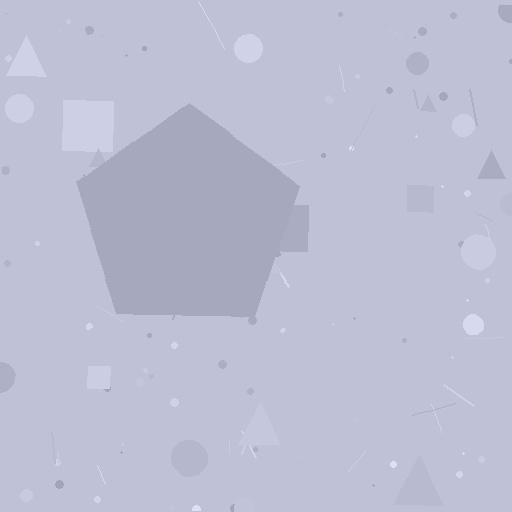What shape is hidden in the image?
A pentagon is hidden in the image.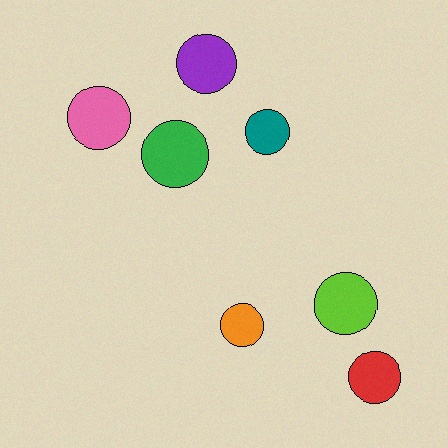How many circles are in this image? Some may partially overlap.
There are 7 circles.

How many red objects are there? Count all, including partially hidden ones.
There is 1 red object.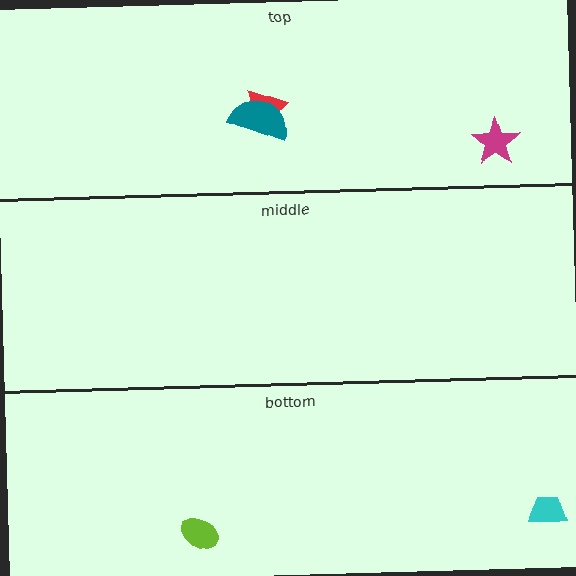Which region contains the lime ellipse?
The bottom region.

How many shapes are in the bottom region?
2.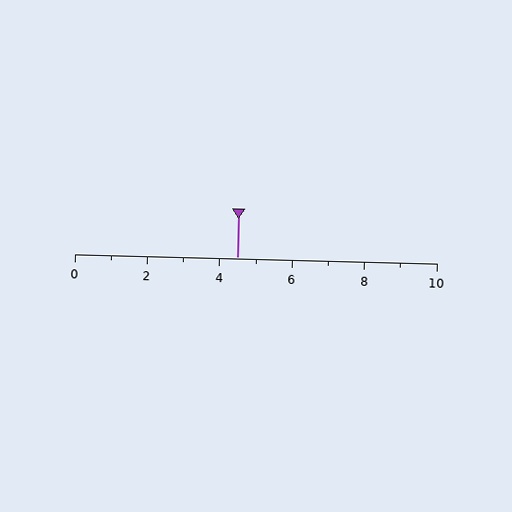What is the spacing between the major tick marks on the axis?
The major ticks are spaced 2 apart.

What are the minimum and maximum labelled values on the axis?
The axis runs from 0 to 10.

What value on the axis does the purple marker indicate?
The marker indicates approximately 4.5.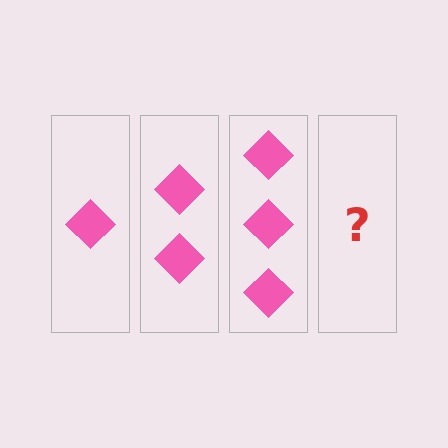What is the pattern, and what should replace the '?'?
The pattern is that each step adds one more diamond. The '?' should be 4 diamonds.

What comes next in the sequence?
The next element should be 4 diamonds.